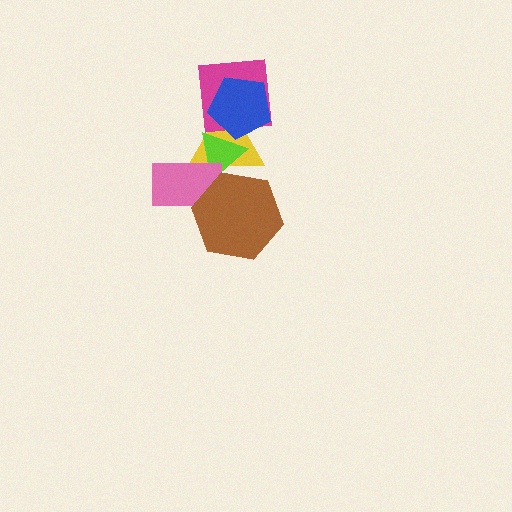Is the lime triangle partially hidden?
Yes, it is partially covered by another shape.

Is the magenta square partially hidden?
Yes, it is partially covered by another shape.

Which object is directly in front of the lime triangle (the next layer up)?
The magenta square is directly in front of the lime triangle.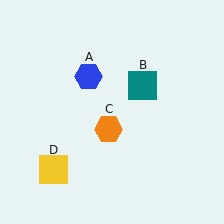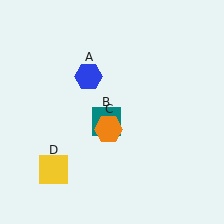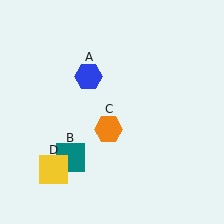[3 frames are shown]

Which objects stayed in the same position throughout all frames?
Blue hexagon (object A) and orange hexagon (object C) and yellow square (object D) remained stationary.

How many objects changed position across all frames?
1 object changed position: teal square (object B).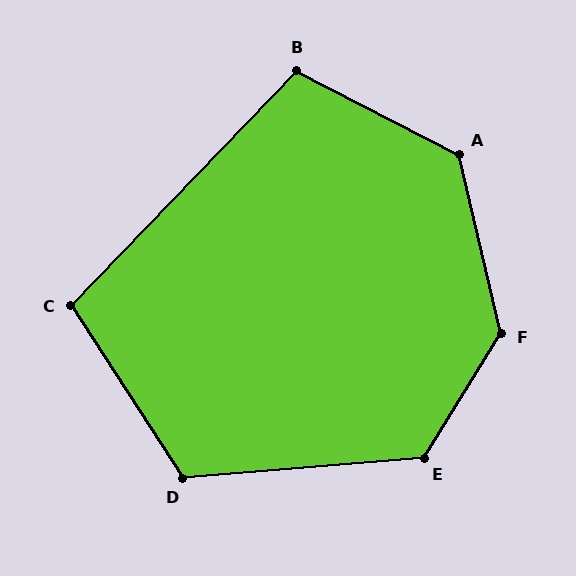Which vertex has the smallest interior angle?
C, at approximately 103 degrees.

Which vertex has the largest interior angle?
F, at approximately 135 degrees.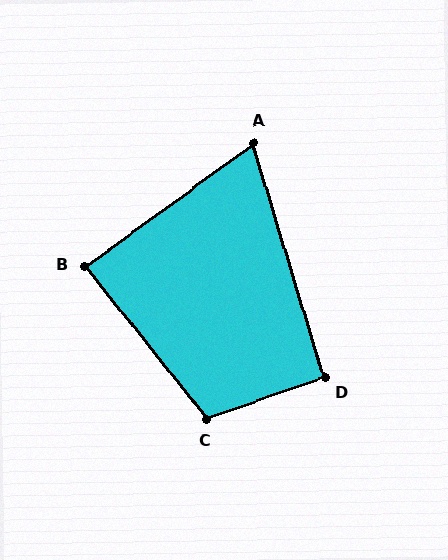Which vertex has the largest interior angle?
C, at approximately 109 degrees.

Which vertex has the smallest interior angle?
A, at approximately 71 degrees.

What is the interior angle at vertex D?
Approximately 93 degrees (approximately right).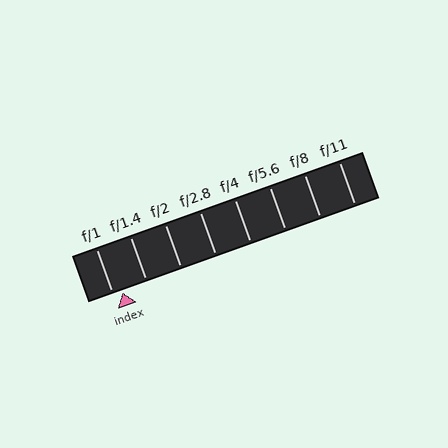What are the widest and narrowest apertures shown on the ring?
The widest aperture shown is f/1 and the narrowest is f/11.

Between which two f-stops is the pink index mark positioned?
The index mark is between f/1 and f/1.4.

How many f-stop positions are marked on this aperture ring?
There are 8 f-stop positions marked.